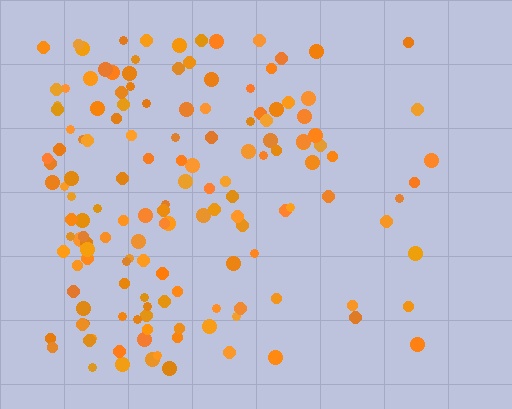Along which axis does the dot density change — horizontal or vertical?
Horizontal.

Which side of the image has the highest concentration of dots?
The left.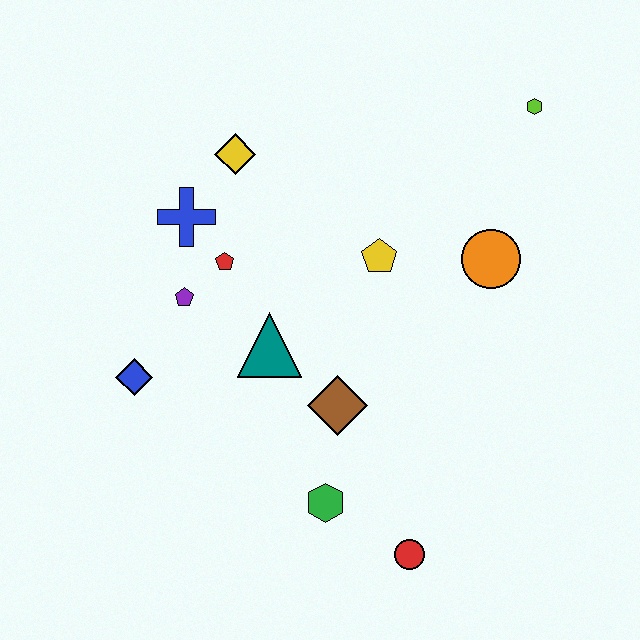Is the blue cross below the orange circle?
No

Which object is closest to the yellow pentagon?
The orange circle is closest to the yellow pentagon.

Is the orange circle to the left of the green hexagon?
No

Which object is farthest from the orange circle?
The blue diamond is farthest from the orange circle.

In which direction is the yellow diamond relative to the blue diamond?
The yellow diamond is above the blue diamond.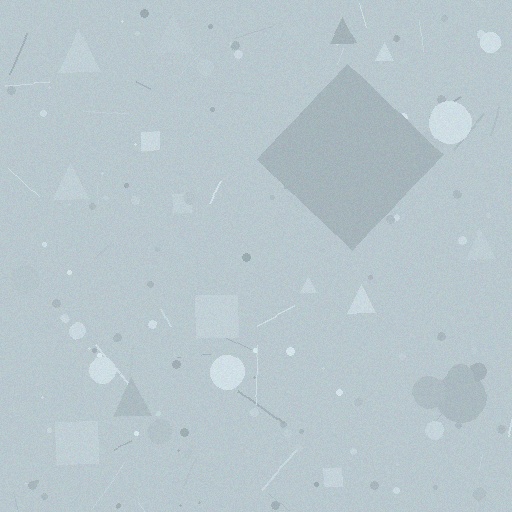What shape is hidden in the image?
A diamond is hidden in the image.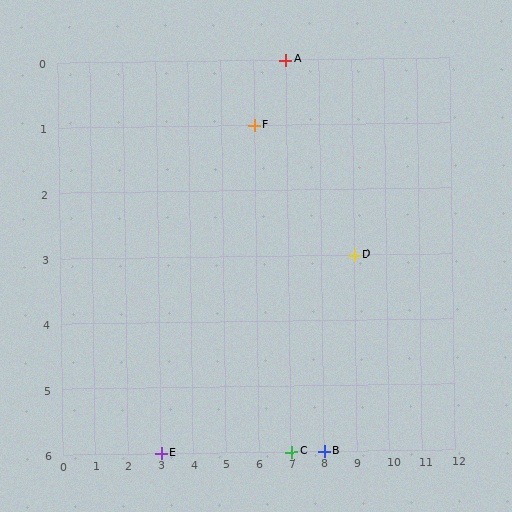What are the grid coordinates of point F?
Point F is at grid coordinates (6, 1).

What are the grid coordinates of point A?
Point A is at grid coordinates (7, 0).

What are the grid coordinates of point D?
Point D is at grid coordinates (9, 3).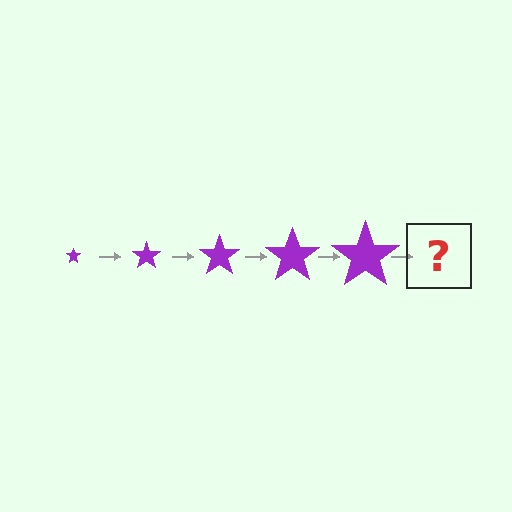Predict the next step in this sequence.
The next step is a purple star, larger than the previous one.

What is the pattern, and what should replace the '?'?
The pattern is that the star gets progressively larger each step. The '?' should be a purple star, larger than the previous one.